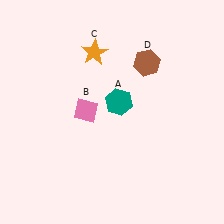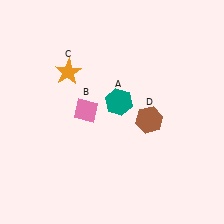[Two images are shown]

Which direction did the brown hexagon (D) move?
The brown hexagon (D) moved down.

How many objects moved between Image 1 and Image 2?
2 objects moved between the two images.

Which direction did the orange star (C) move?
The orange star (C) moved left.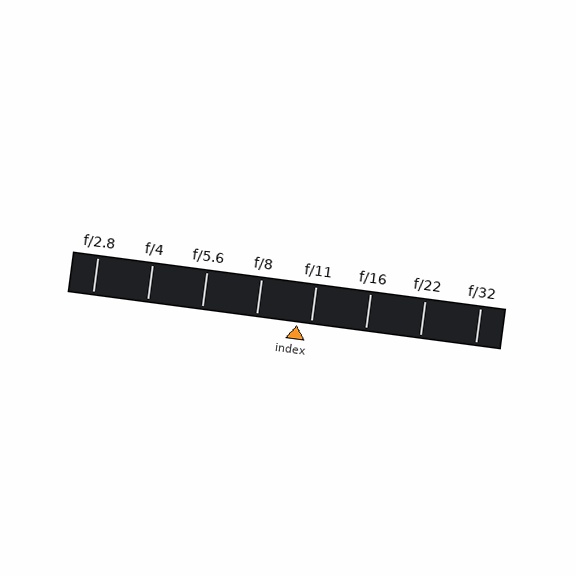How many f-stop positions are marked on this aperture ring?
There are 8 f-stop positions marked.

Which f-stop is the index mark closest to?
The index mark is closest to f/11.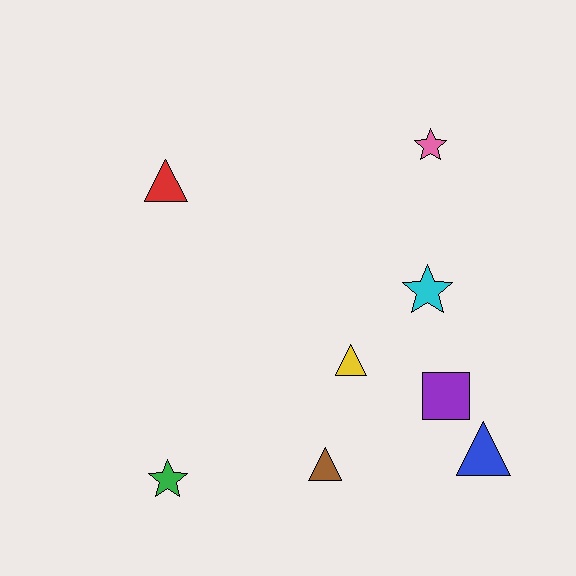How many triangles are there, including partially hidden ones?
There are 4 triangles.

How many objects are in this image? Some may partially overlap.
There are 8 objects.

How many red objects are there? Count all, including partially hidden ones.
There is 1 red object.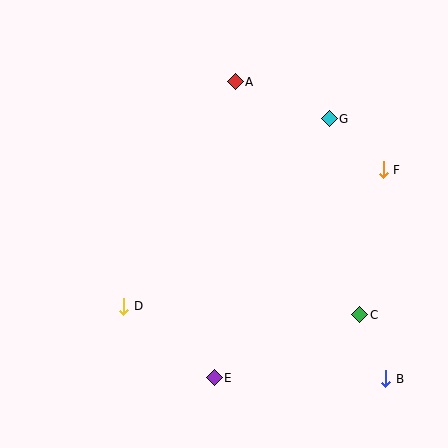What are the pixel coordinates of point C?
Point C is at (360, 315).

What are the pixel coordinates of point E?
Point E is at (214, 378).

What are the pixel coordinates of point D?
Point D is at (124, 306).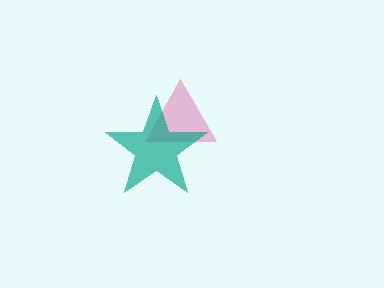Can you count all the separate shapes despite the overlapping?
Yes, there are 2 separate shapes.